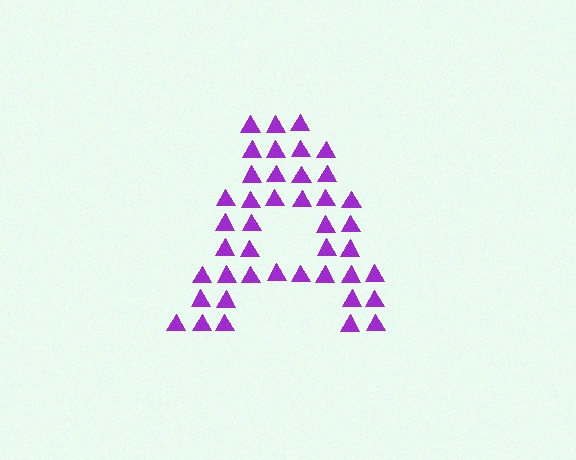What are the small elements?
The small elements are triangles.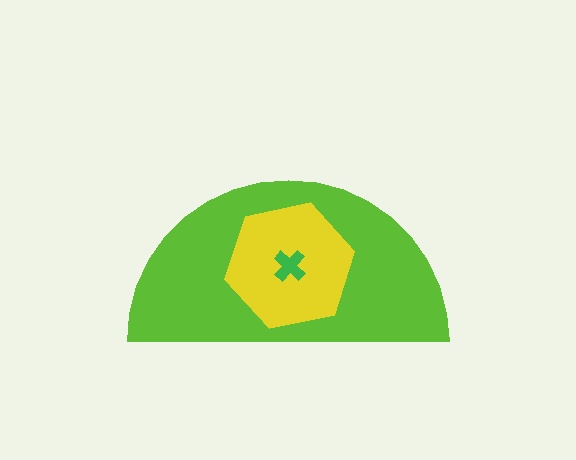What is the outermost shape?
The lime semicircle.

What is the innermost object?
The green cross.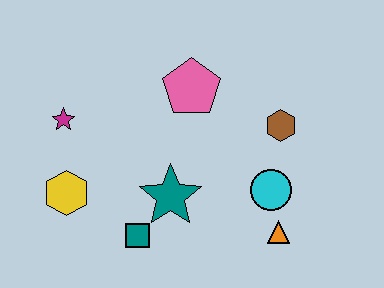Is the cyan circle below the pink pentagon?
Yes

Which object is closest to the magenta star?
The yellow hexagon is closest to the magenta star.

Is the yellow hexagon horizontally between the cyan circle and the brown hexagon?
No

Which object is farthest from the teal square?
The brown hexagon is farthest from the teal square.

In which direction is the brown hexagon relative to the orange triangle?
The brown hexagon is above the orange triangle.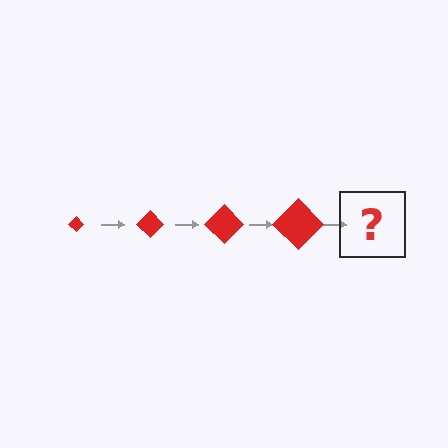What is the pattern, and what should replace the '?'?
The pattern is that the diamond gets progressively larger each step. The '?' should be a red diamond, larger than the previous one.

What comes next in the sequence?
The next element should be a red diamond, larger than the previous one.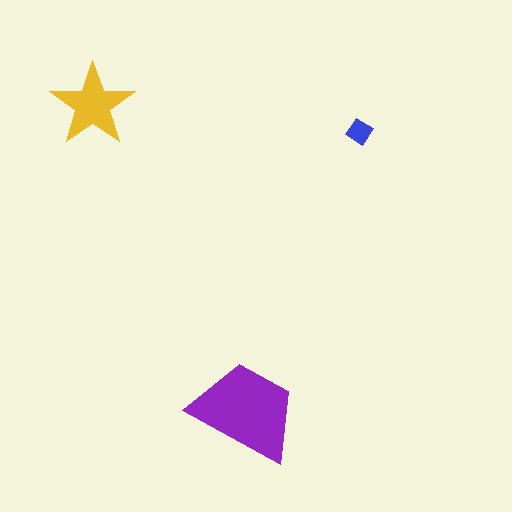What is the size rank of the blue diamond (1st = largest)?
3rd.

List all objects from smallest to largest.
The blue diamond, the yellow star, the purple trapezoid.